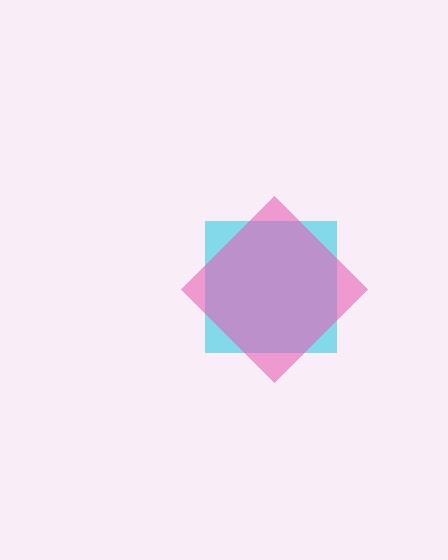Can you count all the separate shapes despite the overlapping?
Yes, there are 2 separate shapes.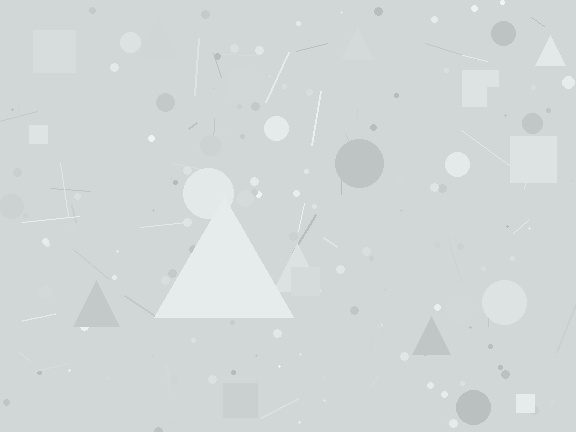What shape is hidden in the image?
A triangle is hidden in the image.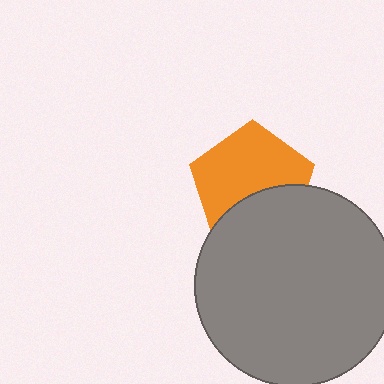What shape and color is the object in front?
The object in front is a gray circle.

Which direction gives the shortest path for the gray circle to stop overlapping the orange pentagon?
Moving down gives the shortest separation.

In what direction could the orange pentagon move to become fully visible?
The orange pentagon could move up. That would shift it out from behind the gray circle entirely.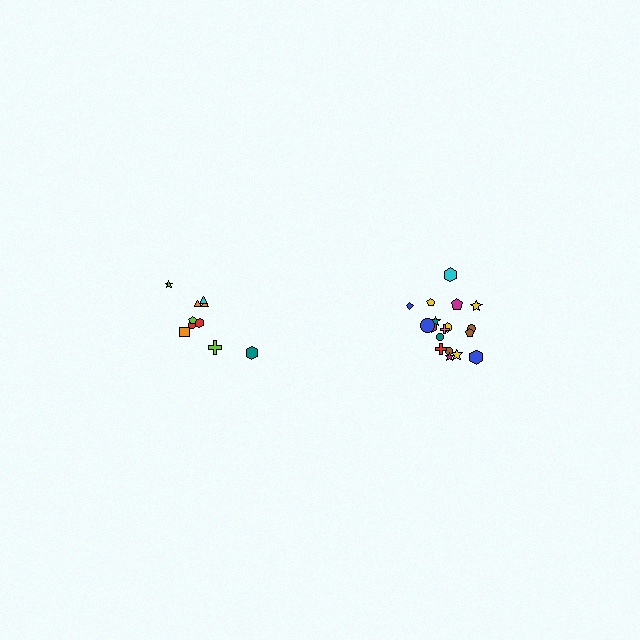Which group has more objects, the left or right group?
The right group.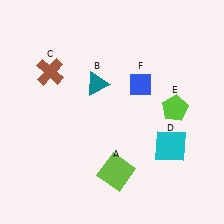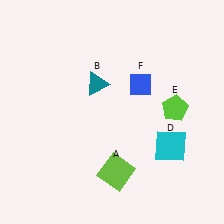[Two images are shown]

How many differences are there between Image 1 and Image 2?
There is 1 difference between the two images.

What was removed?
The brown cross (C) was removed in Image 2.